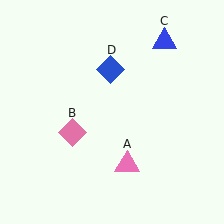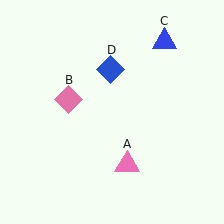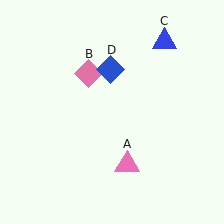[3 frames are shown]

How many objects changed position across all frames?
1 object changed position: pink diamond (object B).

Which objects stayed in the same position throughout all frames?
Pink triangle (object A) and blue triangle (object C) and blue diamond (object D) remained stationary.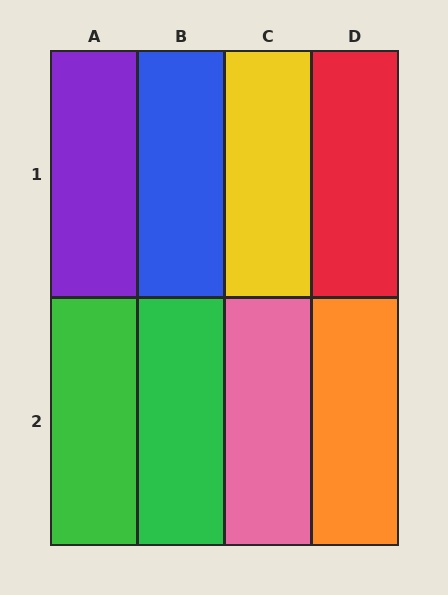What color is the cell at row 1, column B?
Blue.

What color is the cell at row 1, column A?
Purple.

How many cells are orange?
1 cell is orange.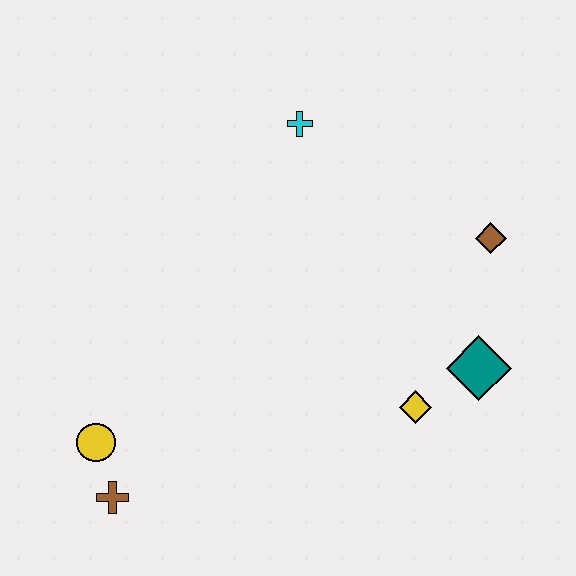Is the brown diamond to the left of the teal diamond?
No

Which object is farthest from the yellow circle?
The brown diamond is farthest from the yellow circle.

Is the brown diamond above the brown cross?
Yes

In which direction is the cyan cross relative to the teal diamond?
The cyan cross is above the teal diamond.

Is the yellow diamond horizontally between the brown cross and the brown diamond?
Yes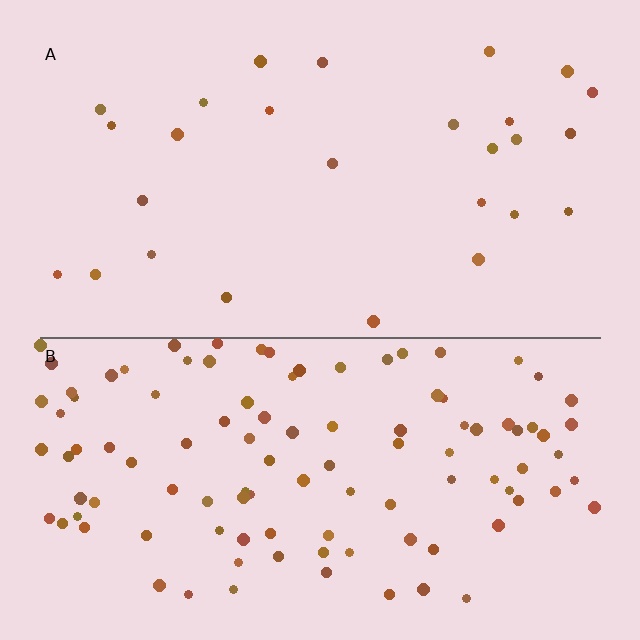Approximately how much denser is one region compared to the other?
Approximately 4.1× — region B over region A.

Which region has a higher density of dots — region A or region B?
B (the bottom).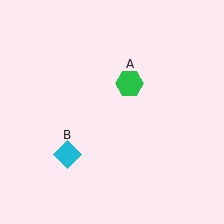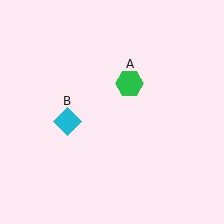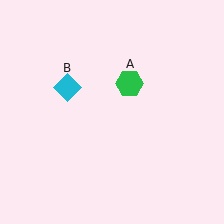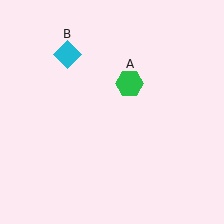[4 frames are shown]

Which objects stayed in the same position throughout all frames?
Green hexagon (object A) remained stationary.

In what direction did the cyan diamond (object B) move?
The cyan diamond (object B) moved up.